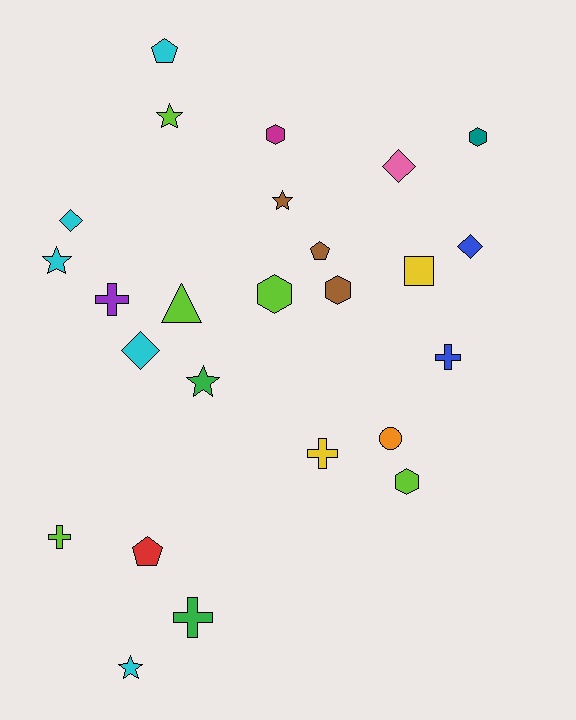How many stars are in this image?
There are 5 stars.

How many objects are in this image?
There are 25 objects.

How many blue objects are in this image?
There are 2 blue objects.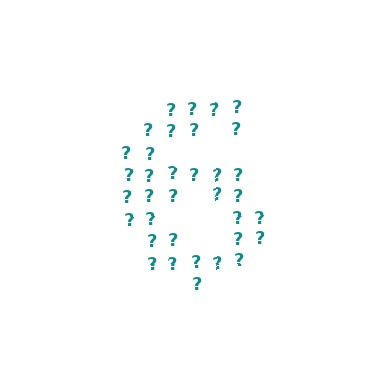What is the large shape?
The large shape is the digit 6.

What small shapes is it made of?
It is made of small question marks.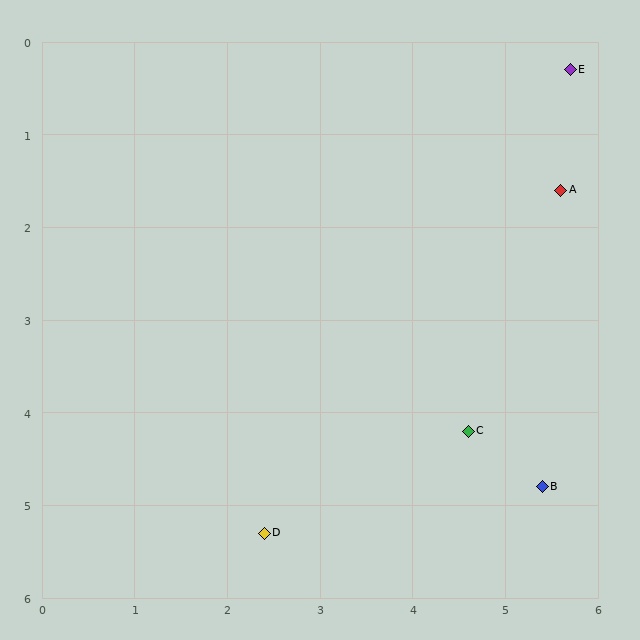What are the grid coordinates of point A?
Point A is at approximately (5.6, 1.6).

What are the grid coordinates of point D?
Point D is at approximately (2.4, 5.3).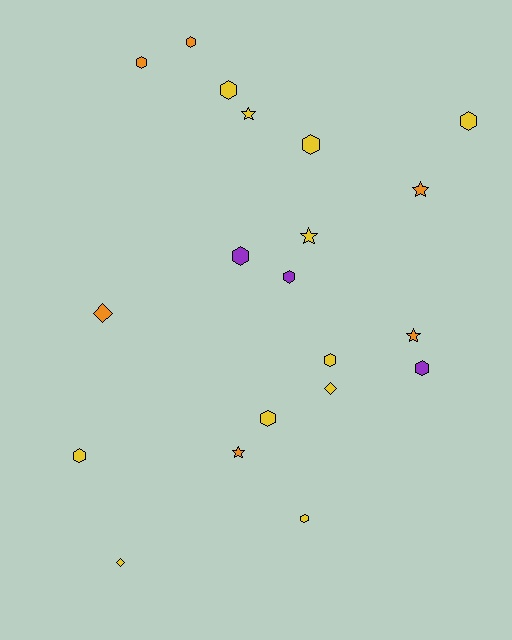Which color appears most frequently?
Yellow, with 11 objects.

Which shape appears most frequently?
Hexagon, with 12 objects.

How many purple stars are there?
There are no purple stars.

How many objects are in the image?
There are 20 objects.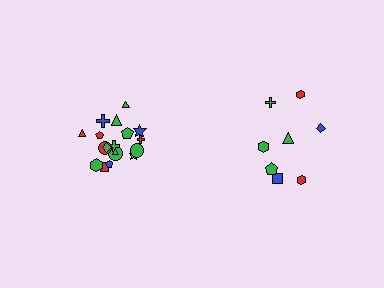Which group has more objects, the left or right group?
The left group.